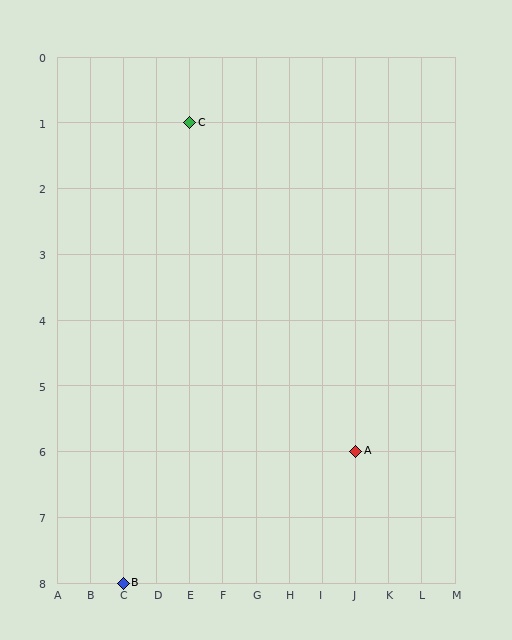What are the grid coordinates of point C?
Point C is at grid coordinates (E, 1).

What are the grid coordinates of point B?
Point B is at grid coordinates (C, 8).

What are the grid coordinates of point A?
Point A is at grid coordinates (J, 6).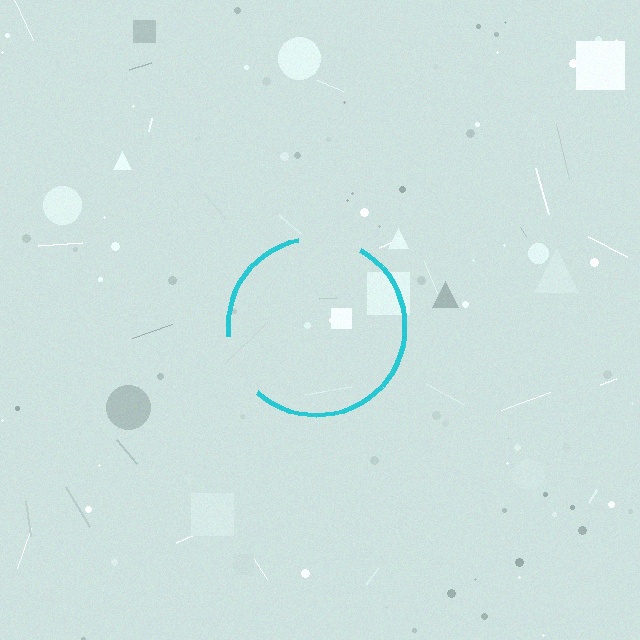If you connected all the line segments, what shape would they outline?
They would outline a circle.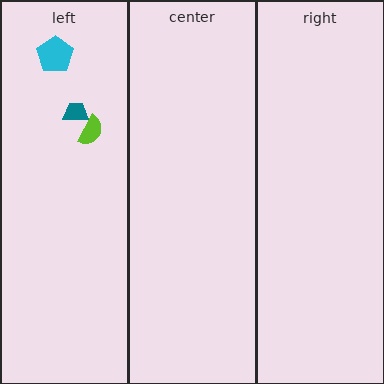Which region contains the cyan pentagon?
The left region.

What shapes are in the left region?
The lime semicircle, the cyan pentagon, the teal trapezoid.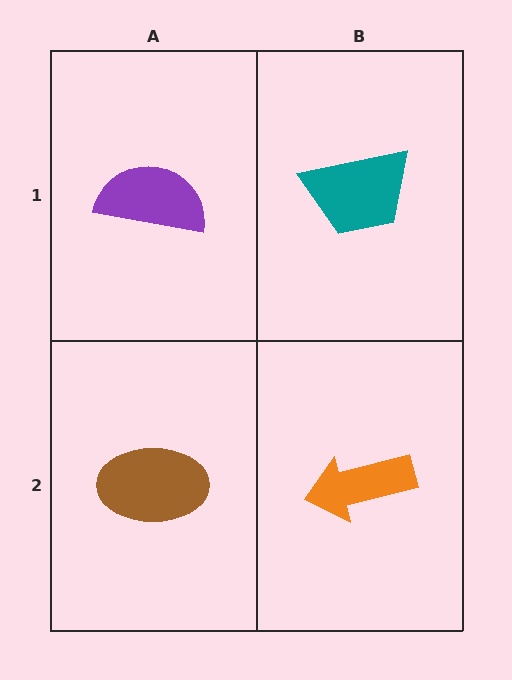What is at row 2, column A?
A brown ellipse.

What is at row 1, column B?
A teal trapezoid.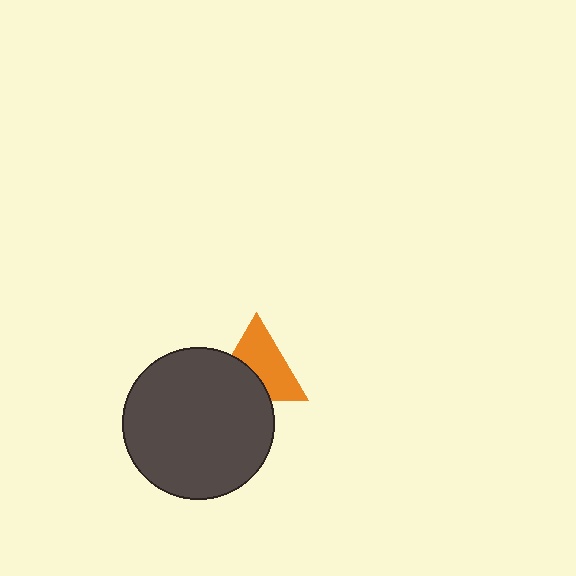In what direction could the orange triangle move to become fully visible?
The orange triangle could move up. That would shift it out from behind the dark gray circle entirely.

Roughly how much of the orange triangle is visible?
About half of it is visible (roughly 61%).